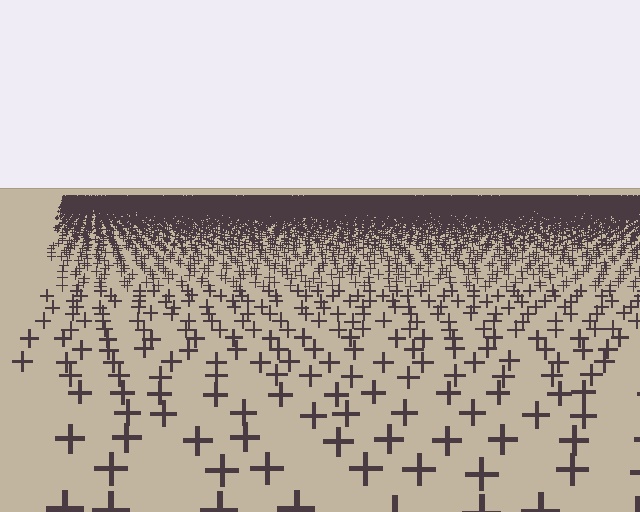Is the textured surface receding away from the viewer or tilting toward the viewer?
The surface is receding away from the viewer. Texture elements get smaller and denser toward the top.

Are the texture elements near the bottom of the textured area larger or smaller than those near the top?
Larger. Near the bottom, elements are closer to the viewer and appear at a bigger on-screen size.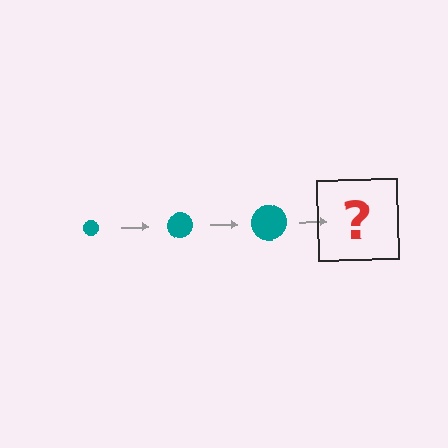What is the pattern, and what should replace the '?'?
The pattern is that the circle gets progressively larger each step. The '?' should be a teal circle, larger than the previous one.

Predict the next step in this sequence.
The next step is a teal circle, larger than the previous one.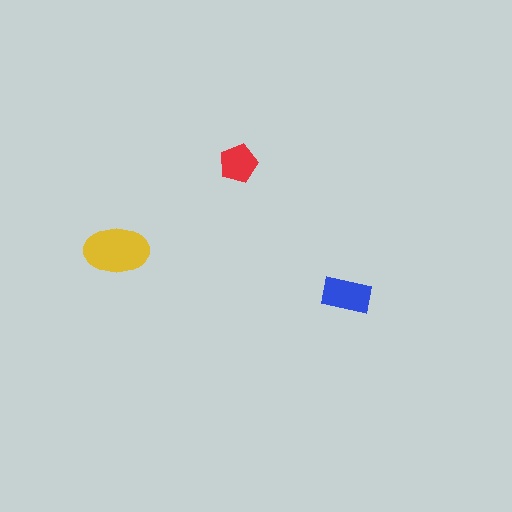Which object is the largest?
The yellow ellipse.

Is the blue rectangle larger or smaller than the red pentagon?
Larger.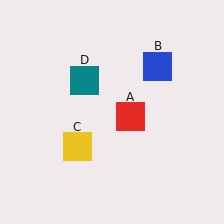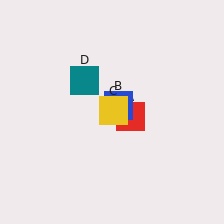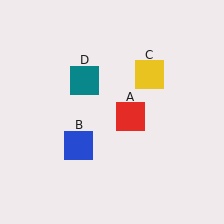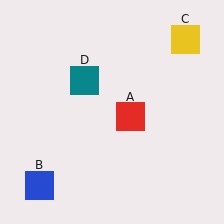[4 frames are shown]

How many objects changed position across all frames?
2 objects changed position: blue square (object B), yellow square (object C).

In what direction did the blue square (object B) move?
The blue square (object B) moved down and to the left.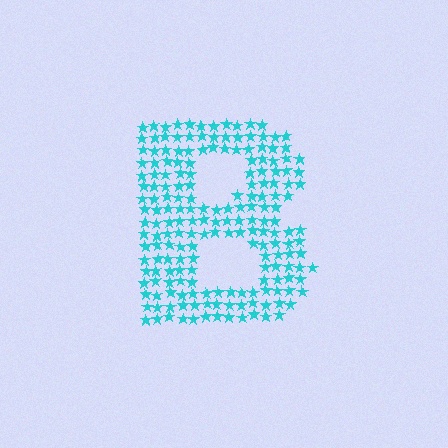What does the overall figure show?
The overall figure shows the letter B.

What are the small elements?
The small elements are stars.